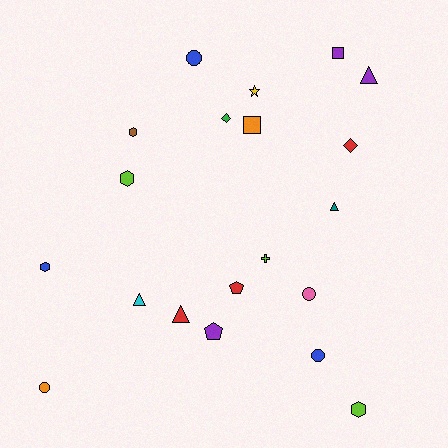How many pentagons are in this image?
There are 2 pentagons.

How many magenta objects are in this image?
There are no magenta objects.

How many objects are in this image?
There are 20 objects.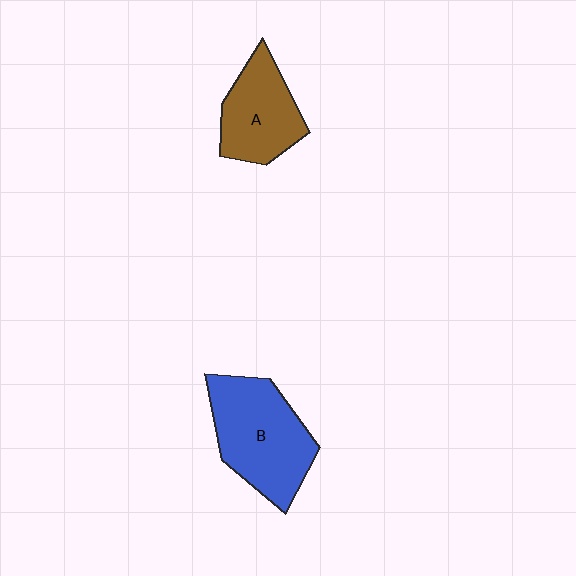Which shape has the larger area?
Shape B (blue).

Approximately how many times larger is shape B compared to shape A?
Approximately 1.4 times.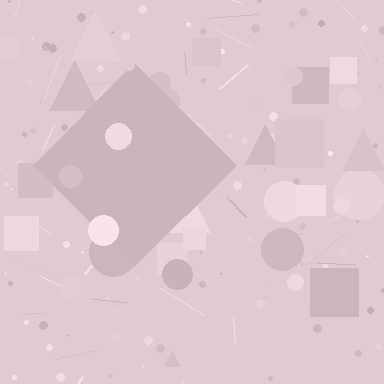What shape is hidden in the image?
A diamond is hidden in the image.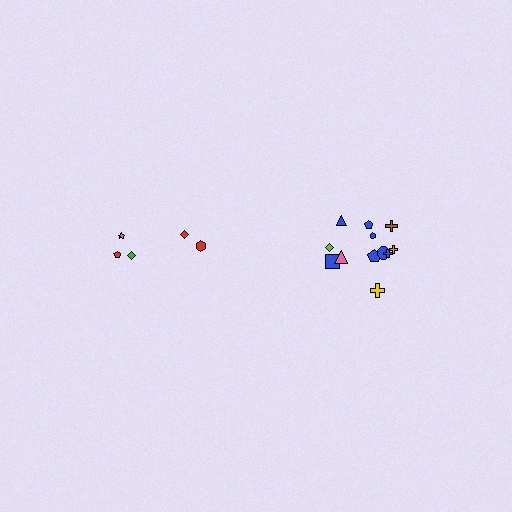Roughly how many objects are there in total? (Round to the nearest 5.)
Roughly 15 objects in total.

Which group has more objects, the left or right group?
The right group.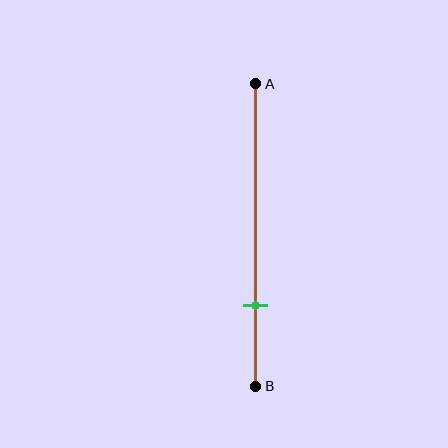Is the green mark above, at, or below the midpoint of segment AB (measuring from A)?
The green mark is below the midpoint of segment AB.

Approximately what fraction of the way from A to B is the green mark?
The green mark is approximately 75% of the way from A to B.